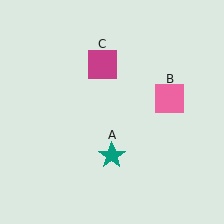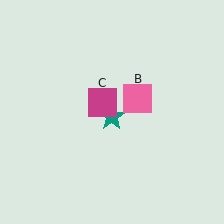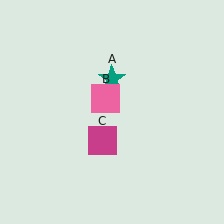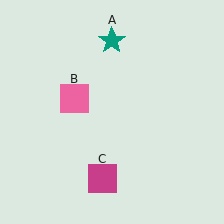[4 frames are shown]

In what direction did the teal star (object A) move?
The teal star (object A) moved up.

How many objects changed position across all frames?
3 objects changed position: teal star (object A), pink square (object B), magenta square (object C).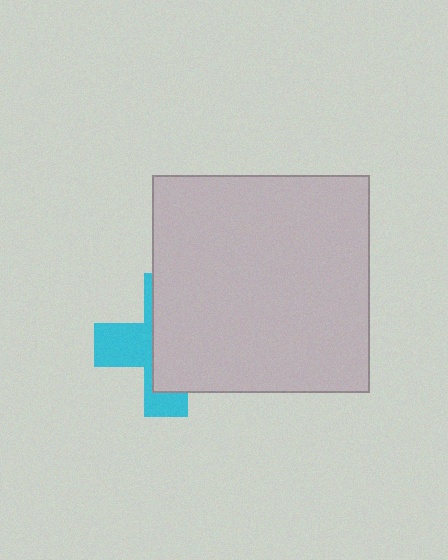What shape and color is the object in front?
The object in front is a light gray square.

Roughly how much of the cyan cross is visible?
A small part of it is visible (roughly 39%).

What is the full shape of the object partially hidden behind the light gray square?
The partially hidden object is a cyan cross.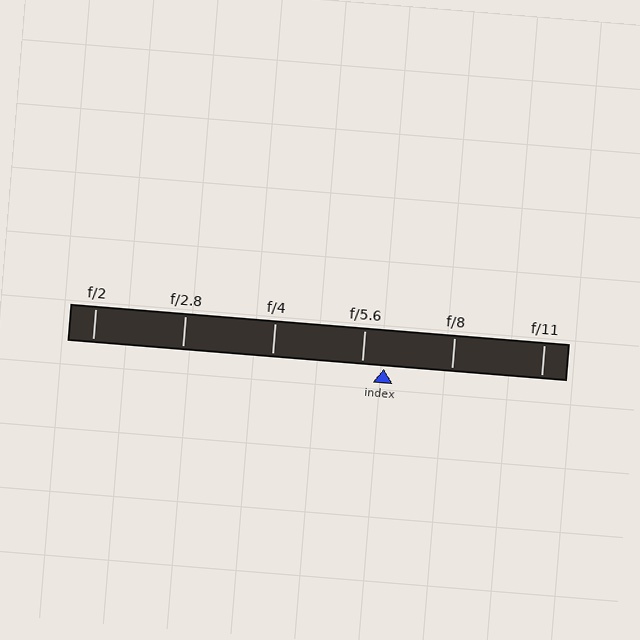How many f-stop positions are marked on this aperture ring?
There are 6 f-stop positions marked.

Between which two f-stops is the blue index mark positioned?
The index mark is between f/5.6 and f/8.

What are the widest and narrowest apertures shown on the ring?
The widest aperture shown is f/2 and the narrowest is f/11.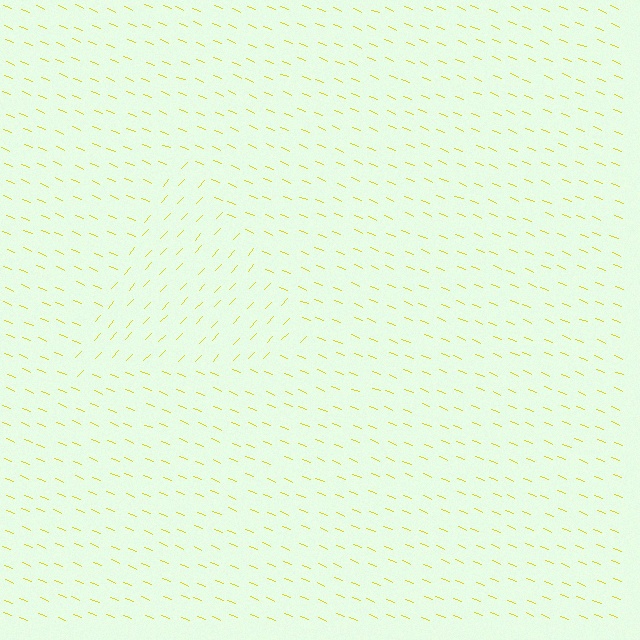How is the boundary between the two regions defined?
The boundary is defined purely by a change in line orientation (approximately 69 degrees difference). All lines are the same color and thickness.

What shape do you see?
I see a triangle.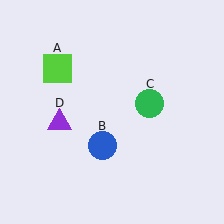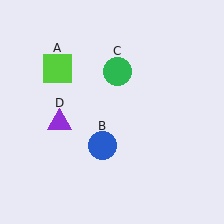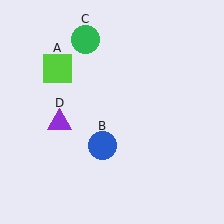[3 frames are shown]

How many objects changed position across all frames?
1 object changed position: green circle (object C).